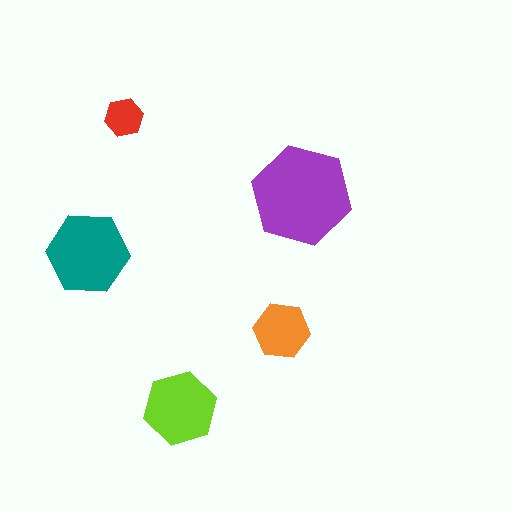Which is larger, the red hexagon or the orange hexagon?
The orange one.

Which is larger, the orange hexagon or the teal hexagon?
The teal one.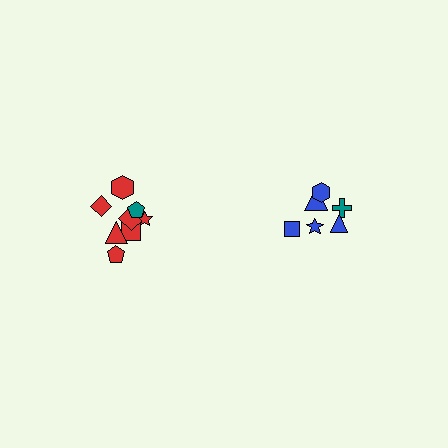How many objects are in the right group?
There are 6 objects.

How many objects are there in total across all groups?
There are 14 objects.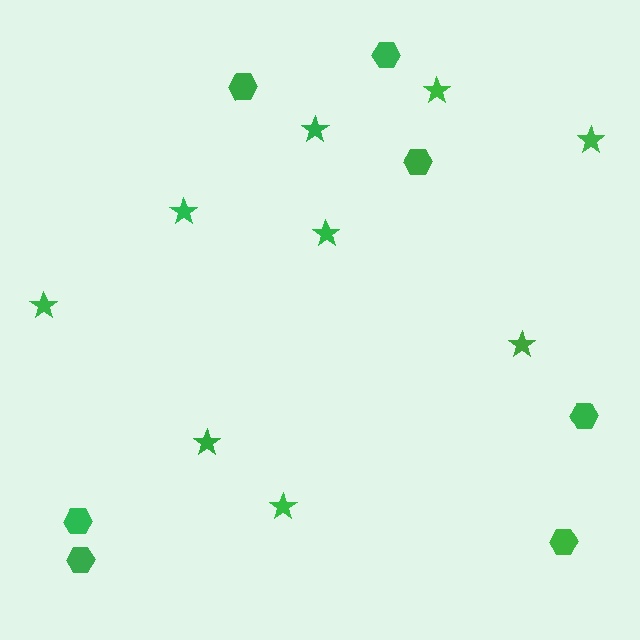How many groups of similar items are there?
There are 2 groups: one group of hexagons (7) and one group of stars (9).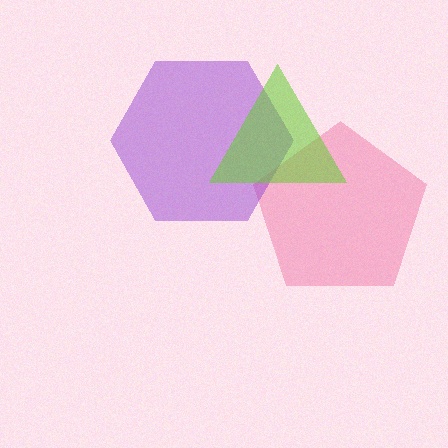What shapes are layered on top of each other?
The layered shapes are: a pink pentagon, a purple hexagon, a lime triangle.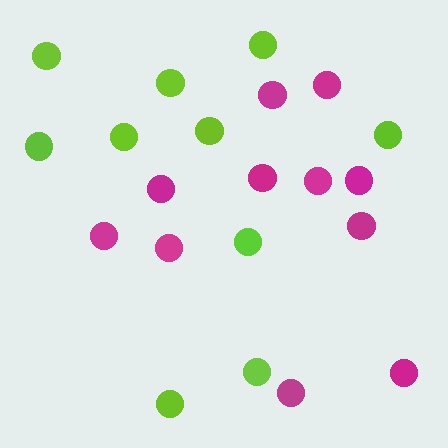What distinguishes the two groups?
There are 2 groups: one group of magenta circles (11) and one group of lime circles (10).